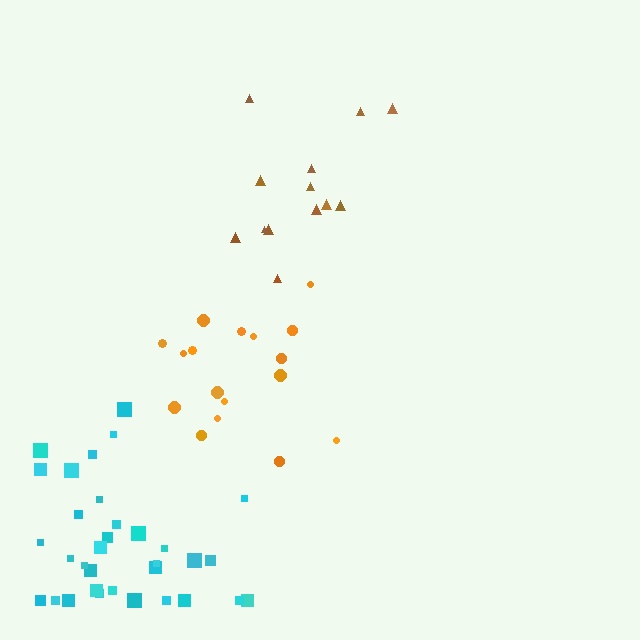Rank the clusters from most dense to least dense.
cyan, orange, brown.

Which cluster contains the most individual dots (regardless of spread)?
Cyan (33).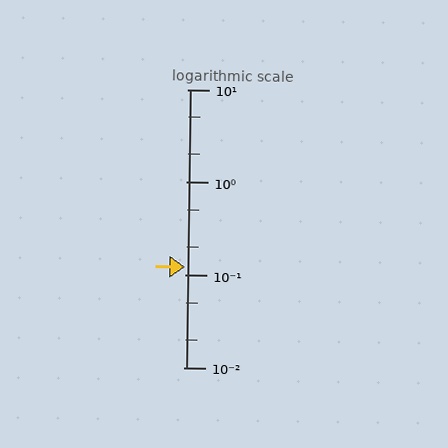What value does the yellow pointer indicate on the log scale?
The pointer indicates approximately 0.12.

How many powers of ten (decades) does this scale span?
The scale spans 3 decades, from 0.01 to 10.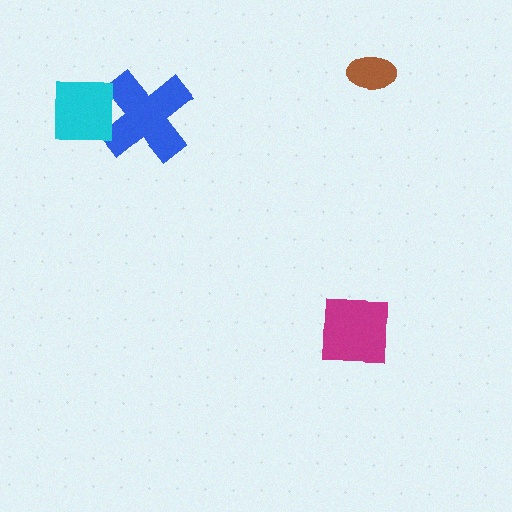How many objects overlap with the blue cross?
1 object overlaps with the blue cross.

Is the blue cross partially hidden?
Yes, it is partially covered by another shape.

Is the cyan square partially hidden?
No, no other shape covers it.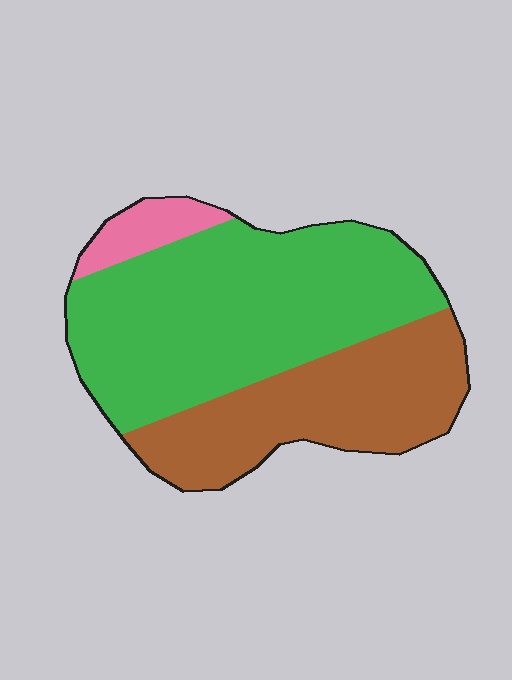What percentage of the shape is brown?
Brown takes up about one third (1/3) of the shape.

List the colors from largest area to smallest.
From largest to smallest: green, brown, pink.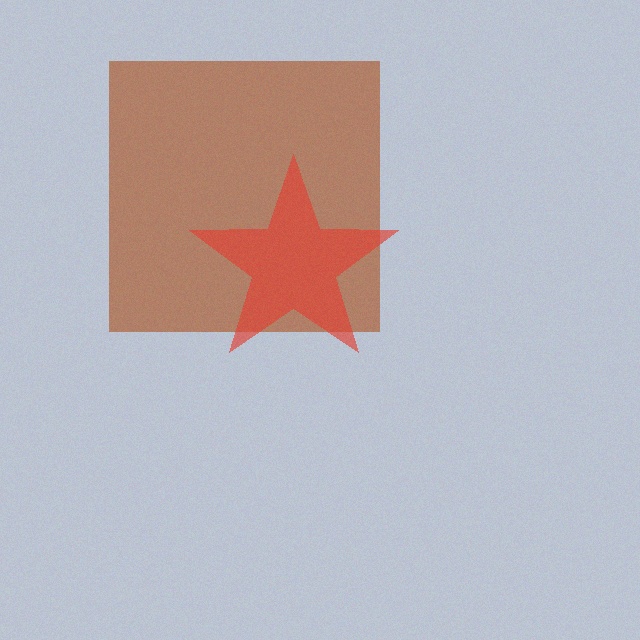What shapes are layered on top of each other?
The layered shapes are: a brown square, a red star.